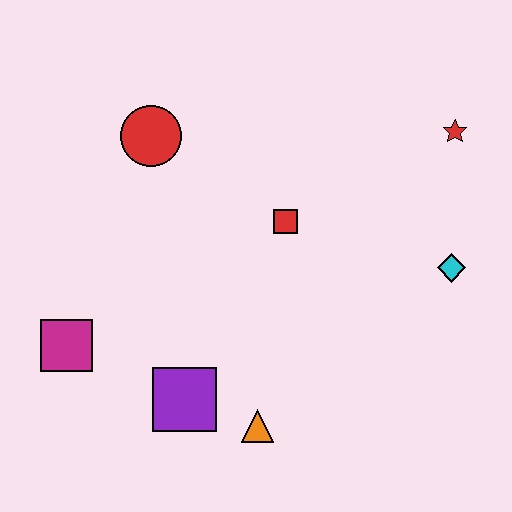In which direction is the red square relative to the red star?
The red square is to the left of the red star.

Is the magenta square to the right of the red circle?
No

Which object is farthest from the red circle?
The cyan diamond is farthest from the red circle.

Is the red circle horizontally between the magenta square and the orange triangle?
Yes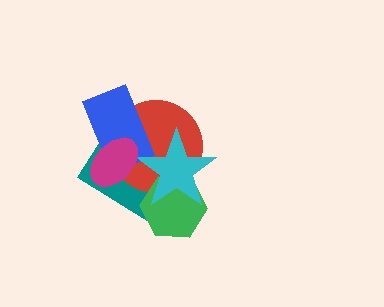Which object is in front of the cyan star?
The magenta ellipse is in front of the cyan star.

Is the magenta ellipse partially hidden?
No, no other shape covers it.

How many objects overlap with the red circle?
5 objects overlap with the red circle.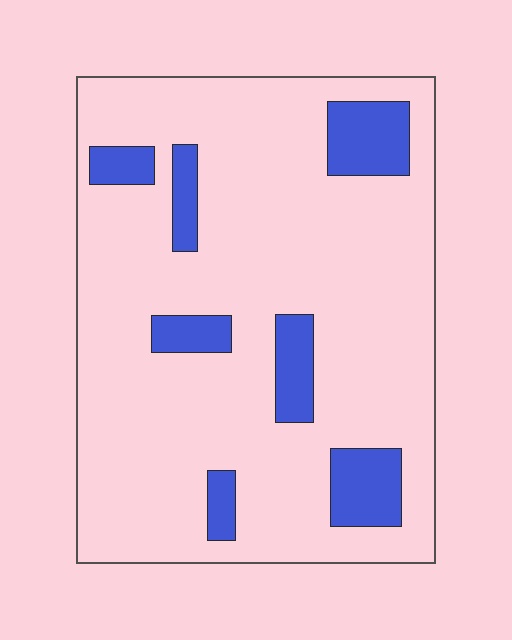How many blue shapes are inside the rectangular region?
7.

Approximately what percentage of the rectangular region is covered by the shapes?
Approximately 15%.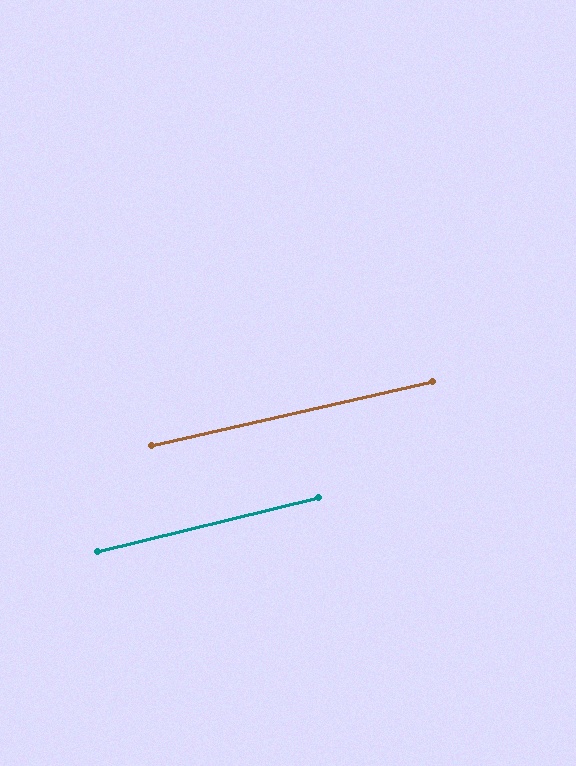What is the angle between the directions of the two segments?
Approximately 1 degree.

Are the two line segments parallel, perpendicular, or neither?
Parallel — their directions differ by only 0.8°.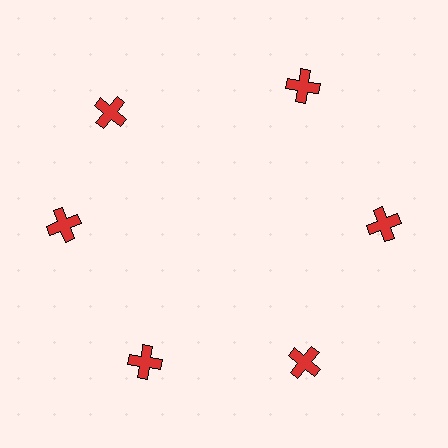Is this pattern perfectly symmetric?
No. The 6 red crosses are arranged in a ring, but one element near the 11 o'clock position is rotated out of alignment along the ring, breaking the 6-fold rotational symmetry.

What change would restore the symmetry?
The symmetry would be restored by rotating it back into even spacing with its neighbors so that all 6 crosses sit at equal angles and equal distance from the center.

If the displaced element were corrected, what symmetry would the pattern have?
It would have 6-fold rotational symmetry — the pattern would map onto itself every 60 degrees.